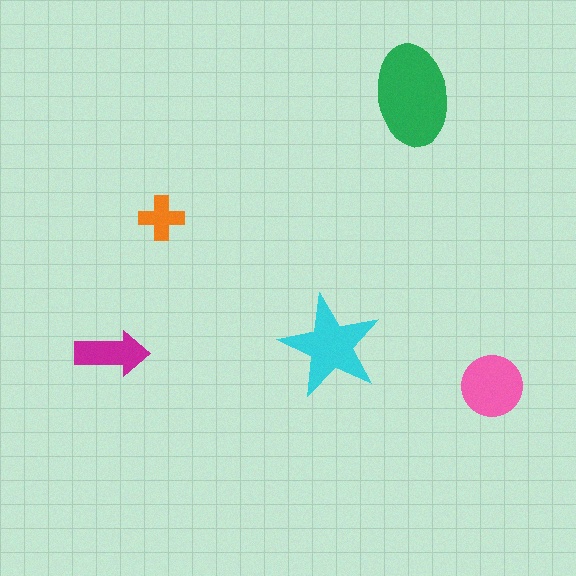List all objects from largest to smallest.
The green ellipse, the cyan star, the pink circle, the magenta arrow, the orange cross.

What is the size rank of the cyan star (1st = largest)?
2nd.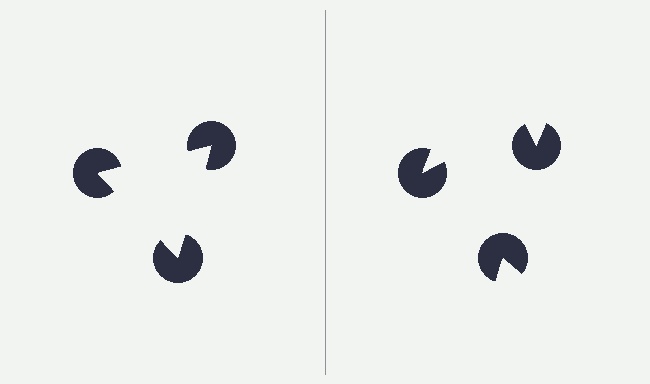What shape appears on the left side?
An illusory triangle.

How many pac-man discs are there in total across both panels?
6 — 3 on each side.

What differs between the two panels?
The pac-man discs are positioned identically on both sides; only the wedge orientations differ. On the left they align to a triangle; on the right they are misaligned.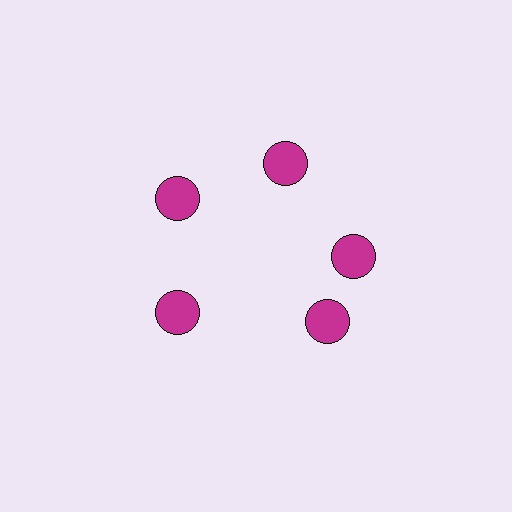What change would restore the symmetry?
The symmetry would be restored by rotating it back into even spacing with its neighbors so that all 5 circles sit at equal angles and equal distance from the center.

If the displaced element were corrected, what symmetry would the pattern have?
It would have 5-fold rotational symmetry — the pattern would map onto itself every 72 degrees.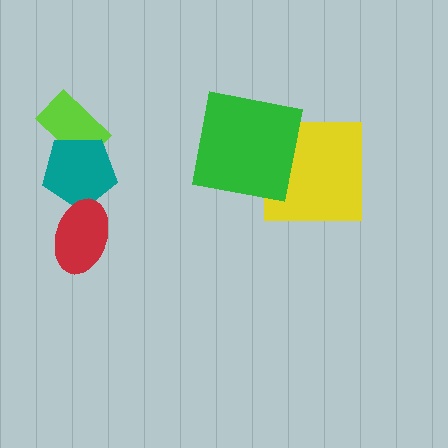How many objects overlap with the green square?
1 object overlaps with the green square.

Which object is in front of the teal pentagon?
The red ellipse is in front of the teal pentagon.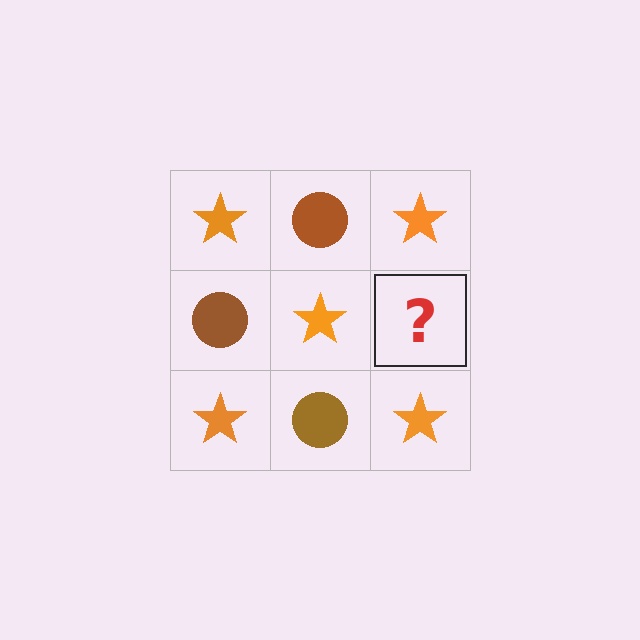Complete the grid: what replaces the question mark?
The question mark should be replaced with a brown circle.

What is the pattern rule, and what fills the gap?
The rule is that it alternates orange star and brown circle in a checkerboard pattern. The gap should be filled with a brown circle.